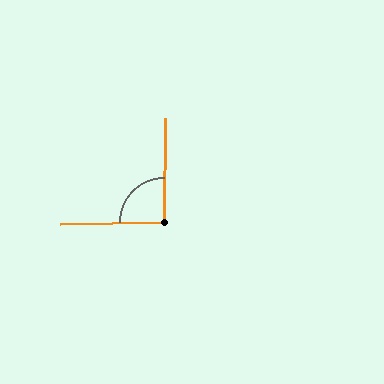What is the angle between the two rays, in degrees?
Approximately 92 degrees.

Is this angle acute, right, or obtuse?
It is approximately a right angle.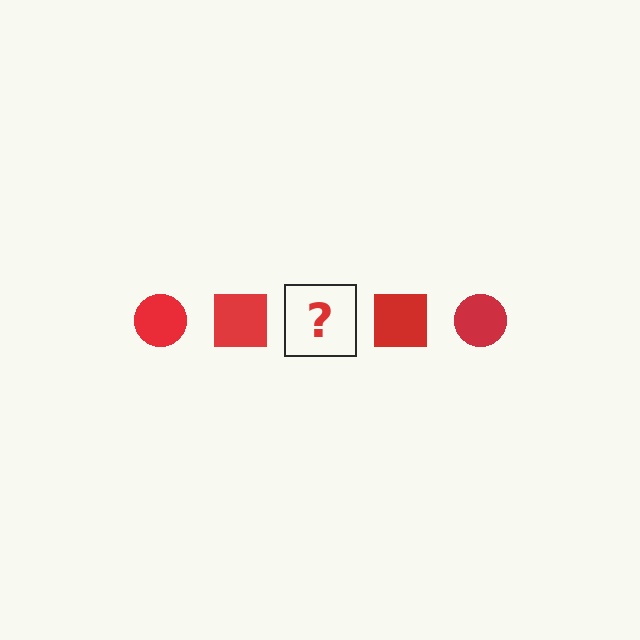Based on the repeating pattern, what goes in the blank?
The blank should be a red circle.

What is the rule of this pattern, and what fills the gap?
The rule is that the pattern cycles through circle, square shapes in red. The gap should be filled with a red circle.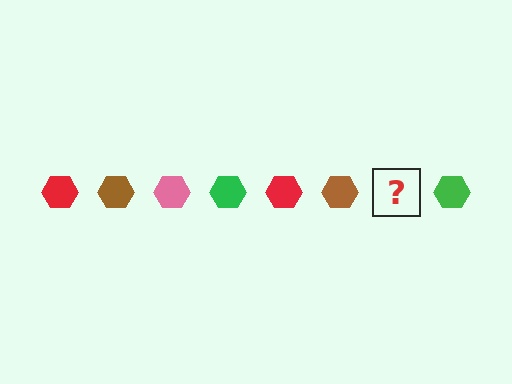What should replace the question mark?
The question mark should be replaced with a pink hexagon.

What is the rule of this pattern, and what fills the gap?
The rule is that the pattern cycles through red, brown, pink, green hexagons. The gap should be filled with a pink hexagon.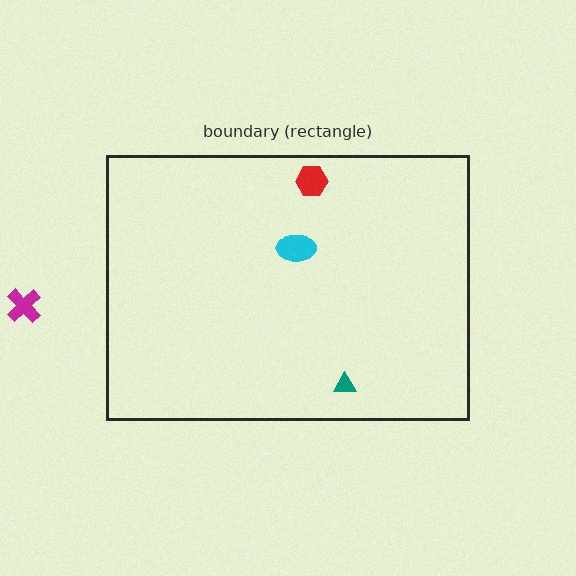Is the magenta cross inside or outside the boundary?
Outside.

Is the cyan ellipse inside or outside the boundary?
Inside.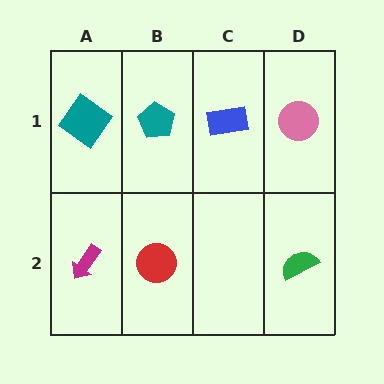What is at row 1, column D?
A pink circle.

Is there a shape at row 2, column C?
No, that cell is empty.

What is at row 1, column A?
A teal diamond.